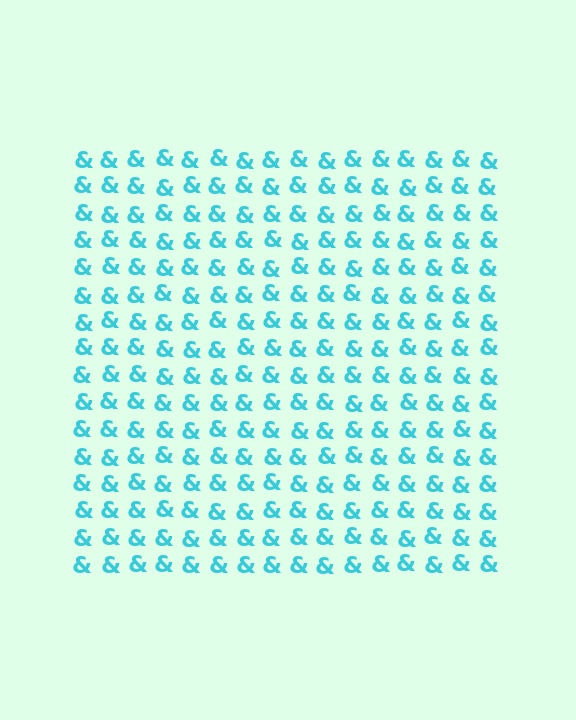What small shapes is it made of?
It is made of small ampersands.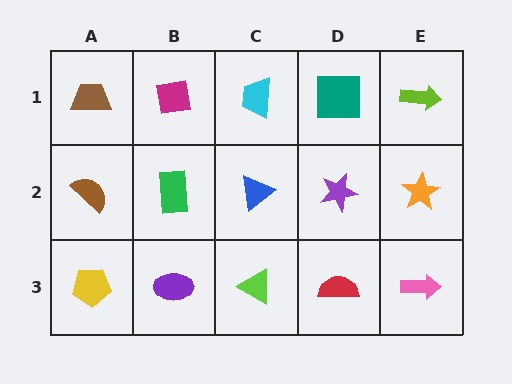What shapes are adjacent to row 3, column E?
An orange star (row 2, column E), a red semicircle (row 3, column D).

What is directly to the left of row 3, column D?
A lime triangle.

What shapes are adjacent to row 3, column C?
A blue triangle (row 2, column C), a purple ellipse (row 3, column B), a red semicircle (row 3, column D).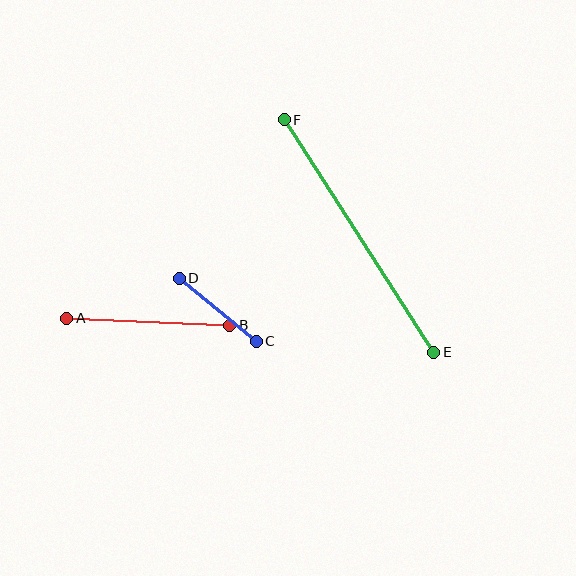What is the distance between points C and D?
The distance is approximately 99 pixels.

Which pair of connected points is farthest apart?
Points E and F are farthest apart.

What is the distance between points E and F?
The distance is approximately 277 pixels.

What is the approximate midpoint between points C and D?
The midpoint is at approximately (218, 310) pixels.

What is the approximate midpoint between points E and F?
The midpoint is at approximately (359, 236) pixels.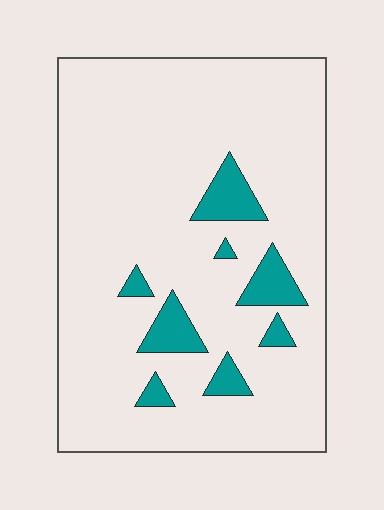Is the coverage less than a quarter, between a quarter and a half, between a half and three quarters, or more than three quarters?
Less than a quarter.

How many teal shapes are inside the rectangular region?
8.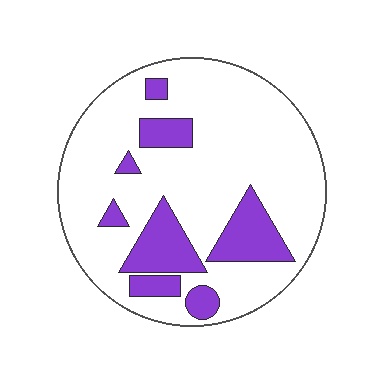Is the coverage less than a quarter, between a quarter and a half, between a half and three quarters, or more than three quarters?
Less than a quarter.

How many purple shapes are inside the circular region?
8.